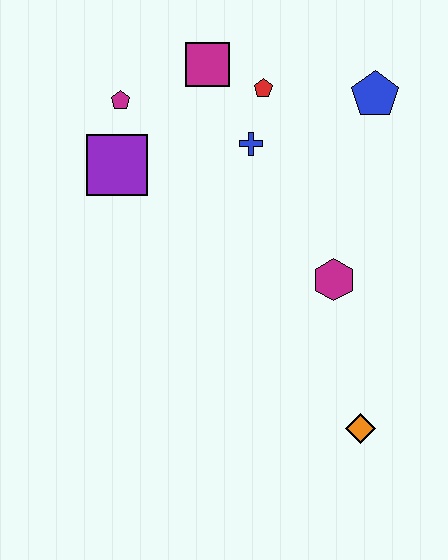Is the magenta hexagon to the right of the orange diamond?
No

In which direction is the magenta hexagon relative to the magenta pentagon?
The magenta hexagon is to the right of the magenta pentagon.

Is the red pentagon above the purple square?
Yes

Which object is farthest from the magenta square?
The orange diamond is farthest from the magenta square.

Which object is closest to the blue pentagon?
The red pentagon is closest to the blue pentagon.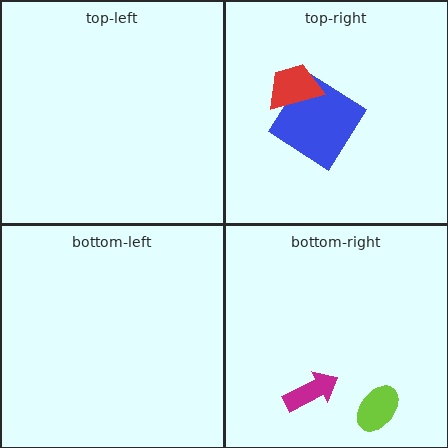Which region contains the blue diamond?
The top-right region.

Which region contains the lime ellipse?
The bottom-right region.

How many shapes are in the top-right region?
2.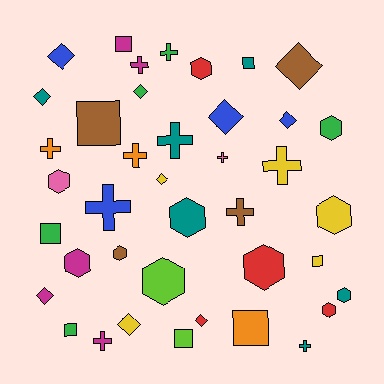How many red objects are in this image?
There are 4 red objects.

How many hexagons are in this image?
There are 11 hexagons.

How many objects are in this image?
There are 40 objects.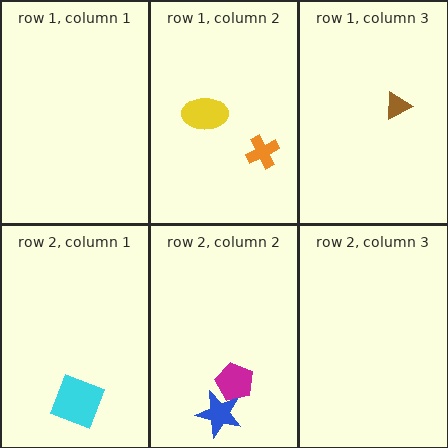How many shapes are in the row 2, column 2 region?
2.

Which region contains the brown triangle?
The row 1, column 3 region.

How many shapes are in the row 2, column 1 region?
1.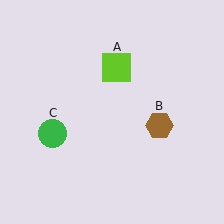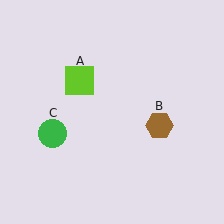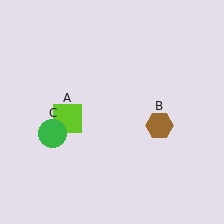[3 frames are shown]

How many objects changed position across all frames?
1 object changed position: lime square (object A).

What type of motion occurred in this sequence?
The lime square (object A) rotated counterclockwise around the center of the scene.